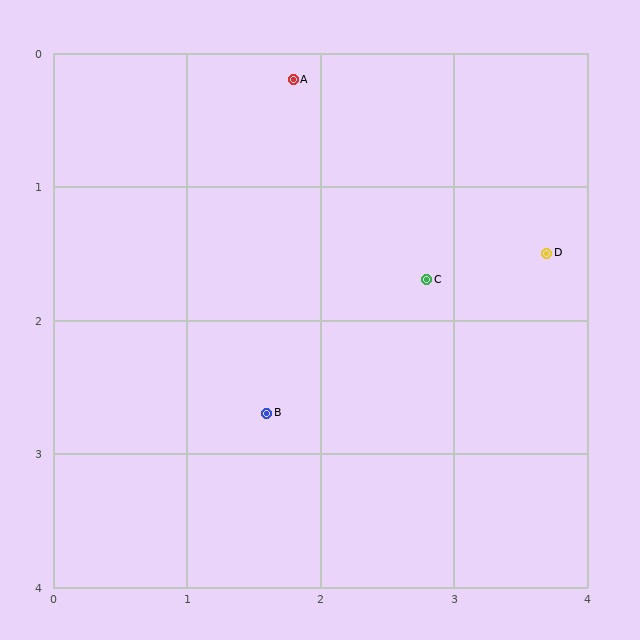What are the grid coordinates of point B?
Point B is at approximately (1.6, 2.7).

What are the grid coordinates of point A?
Point A is at approximately (1.8, 0.2).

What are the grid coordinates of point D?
Point D is at approximately (3.7, 1.5).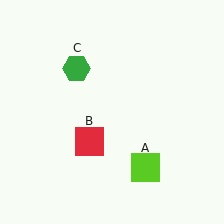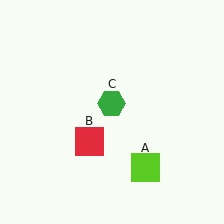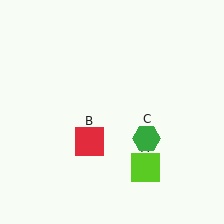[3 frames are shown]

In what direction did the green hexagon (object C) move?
The green hexagon (object C) moved down and to the right.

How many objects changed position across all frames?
1 object changed position: green hexagon (object C).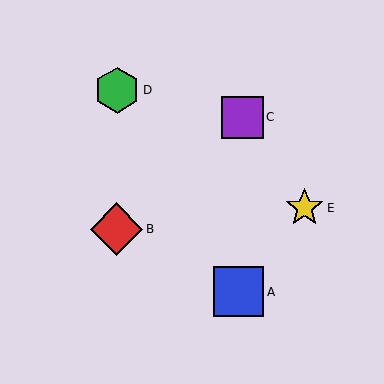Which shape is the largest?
The red diamond (labeled B) is the largest.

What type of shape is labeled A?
Shape A is a blue square.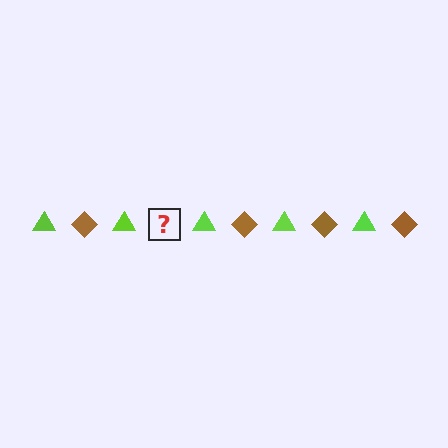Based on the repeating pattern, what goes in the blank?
The blank should be a brown diamond.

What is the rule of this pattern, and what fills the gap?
The rule is that the pattern alternates between lime triangle and brown diamond. The gap should be filled with a brown diamond.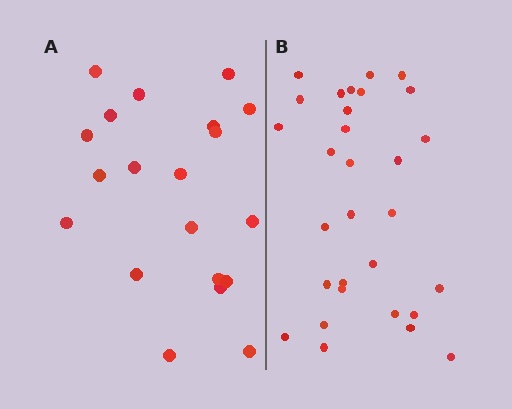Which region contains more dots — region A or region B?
Region B (the right region) has more dots.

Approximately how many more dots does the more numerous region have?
Region B has roughly 10 or so more dots than region A.